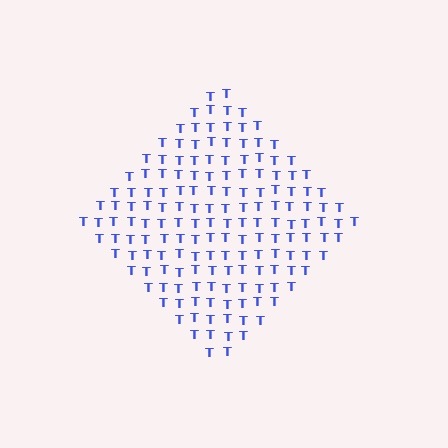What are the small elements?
The small elements are letter T's.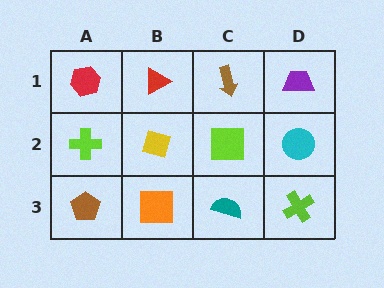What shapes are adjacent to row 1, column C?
A lime square (row 2, column C), a red triangle (row 1, column B), a purple trapezoid (row 1, column D).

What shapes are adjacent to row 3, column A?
A lime cross (row 2, column A), an orange square (row 3, column B).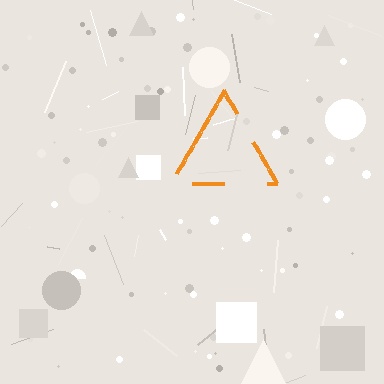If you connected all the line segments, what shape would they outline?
They would outline a triangle.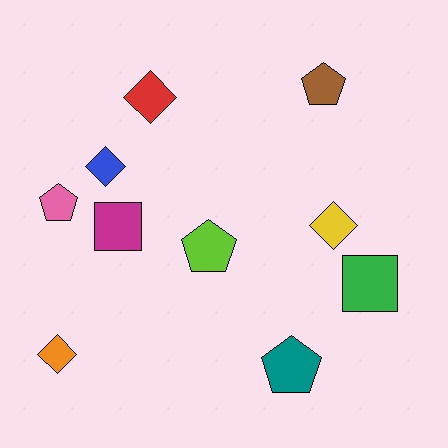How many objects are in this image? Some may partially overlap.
There are 10 objects.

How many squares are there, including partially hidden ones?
There are 2 squares.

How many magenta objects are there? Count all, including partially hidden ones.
There is 1 magenta object.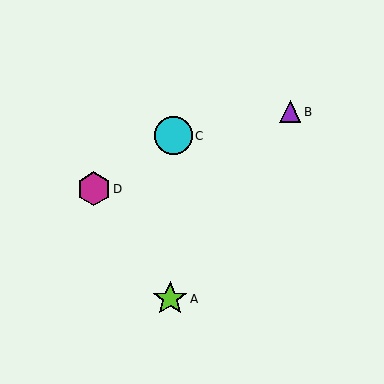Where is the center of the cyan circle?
The center of the cyan circle is at (173, 136).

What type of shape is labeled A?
Shape A is a lime star.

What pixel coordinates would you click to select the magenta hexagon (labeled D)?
Click at (94, 189) to select the magenta hexagon D.